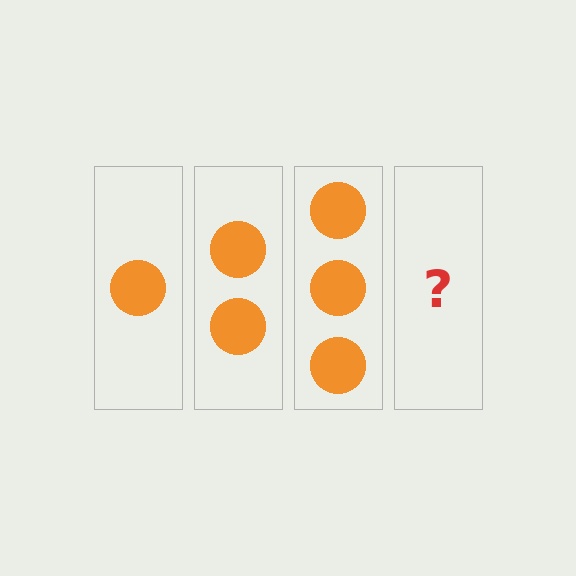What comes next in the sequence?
The next element should be 4 circles.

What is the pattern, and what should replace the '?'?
The pattern is that each step adds one more circle. The '?' should be 4 circles.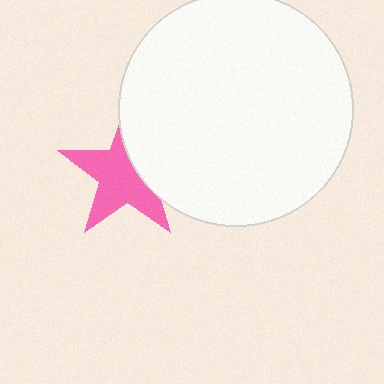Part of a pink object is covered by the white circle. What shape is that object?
It is a star.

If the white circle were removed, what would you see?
You would see the complete pink star.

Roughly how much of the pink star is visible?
Most of it is visible (roughly 65%).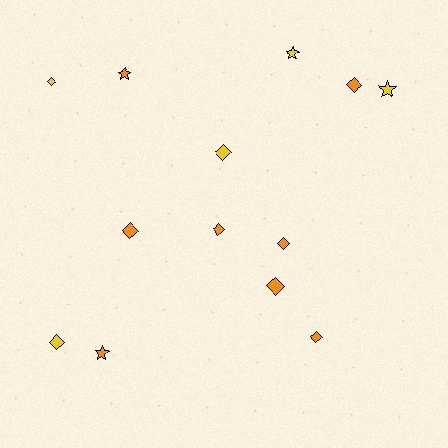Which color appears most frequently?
Orange, with 8 objects.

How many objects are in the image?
There are 13 objects.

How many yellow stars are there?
There are 2 yellow stars.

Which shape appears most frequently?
Diamond, with 9 objects.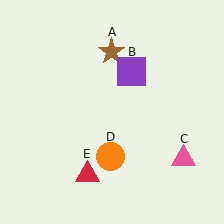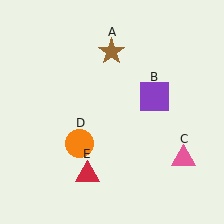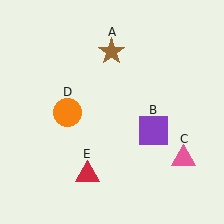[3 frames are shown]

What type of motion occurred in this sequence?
The purple square (object B), orange circle (object D) rotated clockwise around the center of the scene.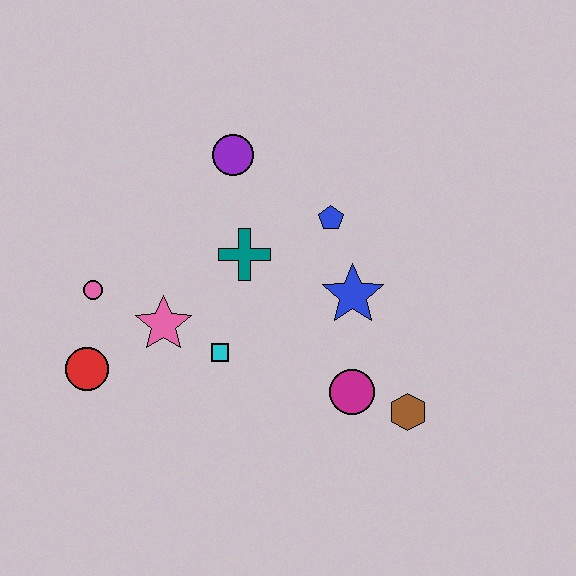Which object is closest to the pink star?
The cyan square is closest to the pink star.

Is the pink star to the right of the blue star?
No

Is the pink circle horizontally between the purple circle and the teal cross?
No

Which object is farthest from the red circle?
The brown hexagon is farthest from the red circle.